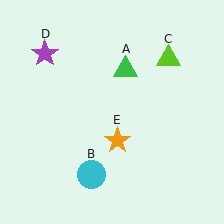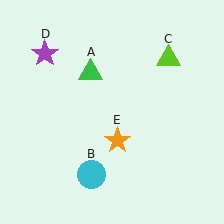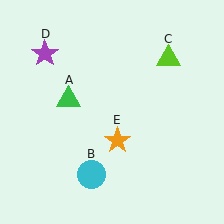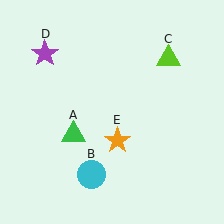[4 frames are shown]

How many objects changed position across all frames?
1 object changed position: green triangle (object A).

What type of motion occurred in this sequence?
The green triangle (object A) rotated counterclockwise around the center of the scene.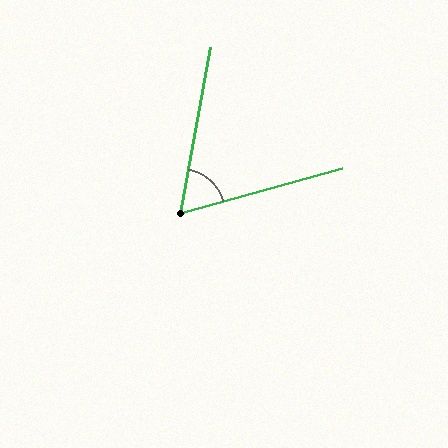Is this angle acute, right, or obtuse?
It is acute.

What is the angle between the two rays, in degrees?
Approximately 64 degrees.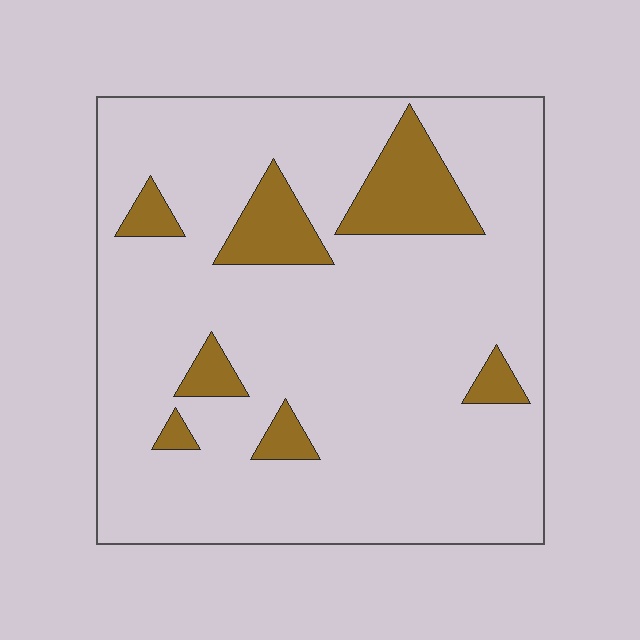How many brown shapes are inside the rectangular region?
7.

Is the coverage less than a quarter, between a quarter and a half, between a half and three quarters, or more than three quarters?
Less than a quarter.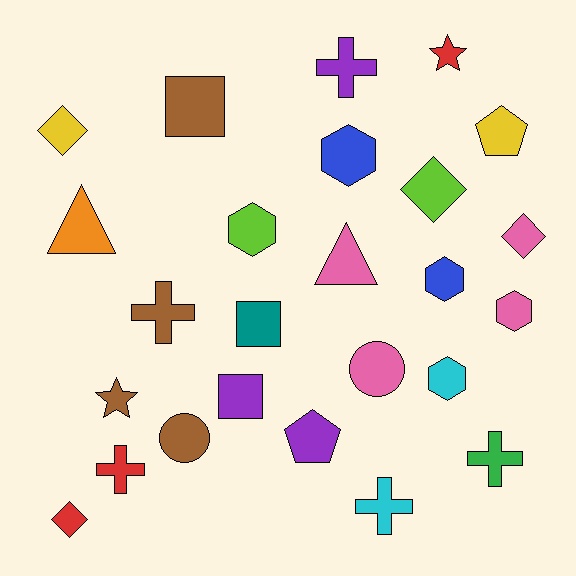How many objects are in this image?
There are 25 objects.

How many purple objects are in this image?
There are 3 purple objects.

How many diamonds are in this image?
There are 4 diamonds.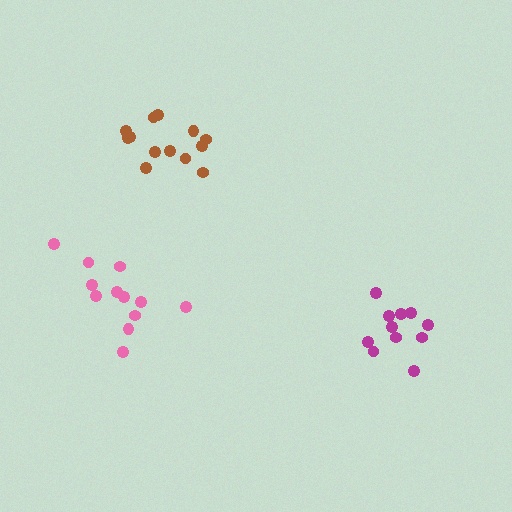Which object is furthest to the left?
The pink cluster is leftmost.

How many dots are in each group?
Group 1: 13 dots, Group 2: 11 dots, Group 3: 12 dots (36 total).